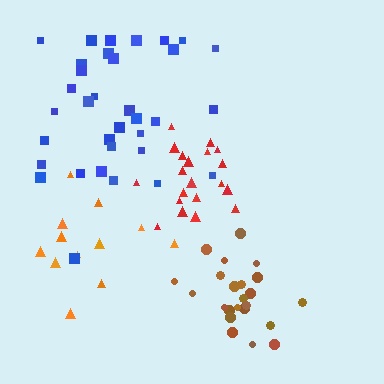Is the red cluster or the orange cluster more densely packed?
Red.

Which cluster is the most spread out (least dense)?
Orange.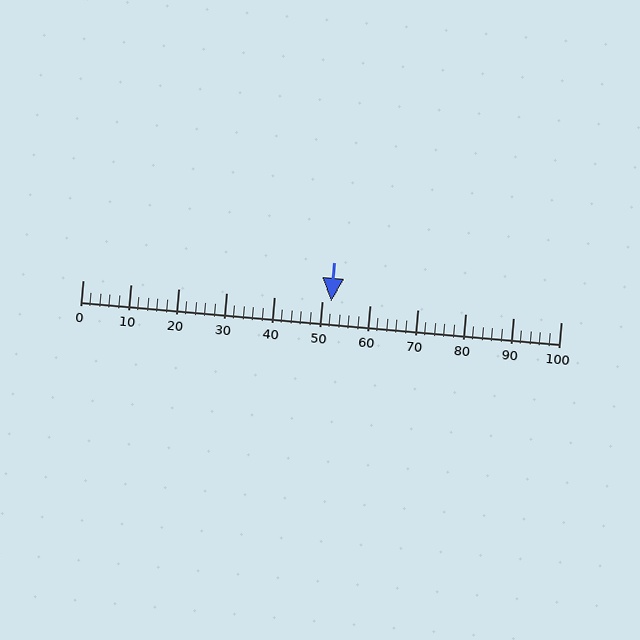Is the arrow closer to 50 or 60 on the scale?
The arrow is closer to 50.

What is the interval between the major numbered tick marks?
The major tick marks are spaced 10 units apart.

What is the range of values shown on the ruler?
The ruler shows values from 0 to 100.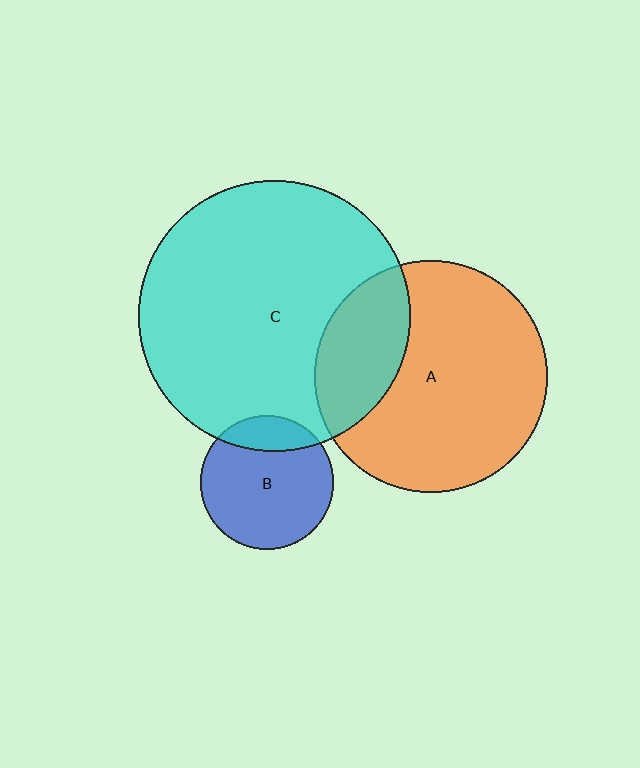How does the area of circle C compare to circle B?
Approximately 4.1 times.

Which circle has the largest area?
Circle C (cyan).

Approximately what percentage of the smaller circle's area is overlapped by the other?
Approximately 20%.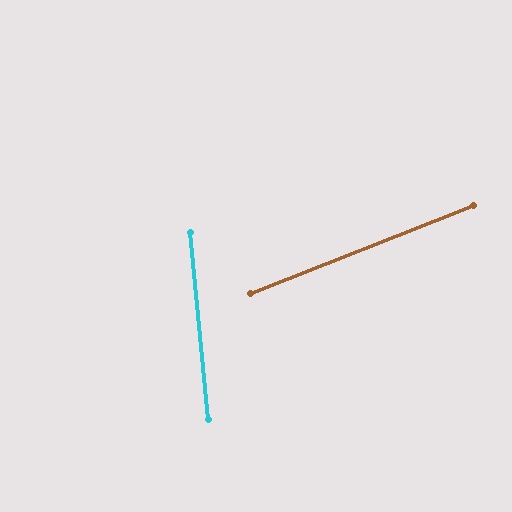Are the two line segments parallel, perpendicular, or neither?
Neither parallel nor perpendicular — they differ by about 74°.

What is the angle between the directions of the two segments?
Approximately 74 degrees.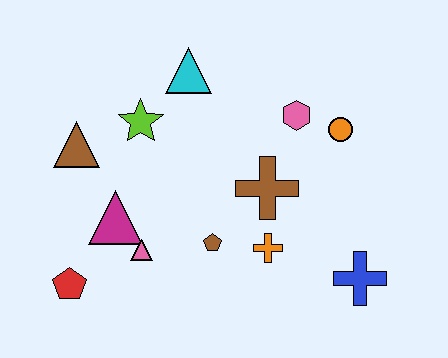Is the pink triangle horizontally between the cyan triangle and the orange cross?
No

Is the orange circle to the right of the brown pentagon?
Yes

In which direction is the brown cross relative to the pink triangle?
The brown cross is to the right of the pink triangle.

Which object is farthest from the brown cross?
The red pentagon is farthest from the brown cross.